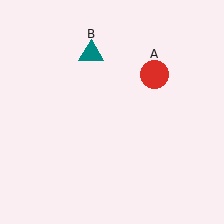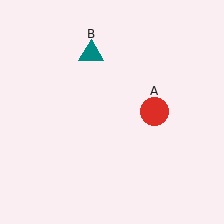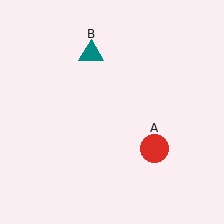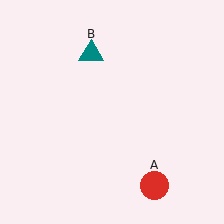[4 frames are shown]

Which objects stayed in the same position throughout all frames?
Teal triangle (object B) remained stationary.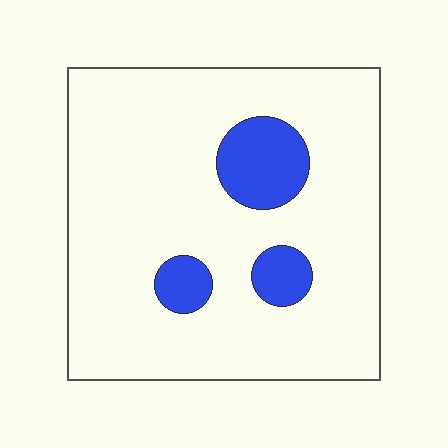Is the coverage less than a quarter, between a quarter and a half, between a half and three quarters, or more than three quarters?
Less than a quarter.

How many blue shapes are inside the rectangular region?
3.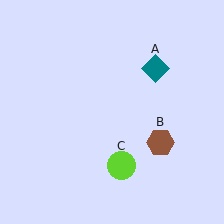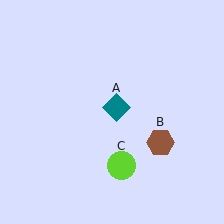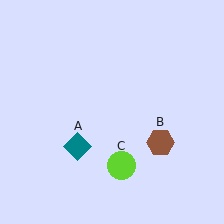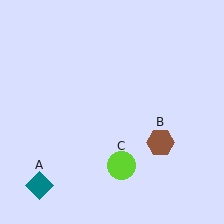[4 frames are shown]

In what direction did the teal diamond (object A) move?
The teal diamond (object A) moved down and to the left.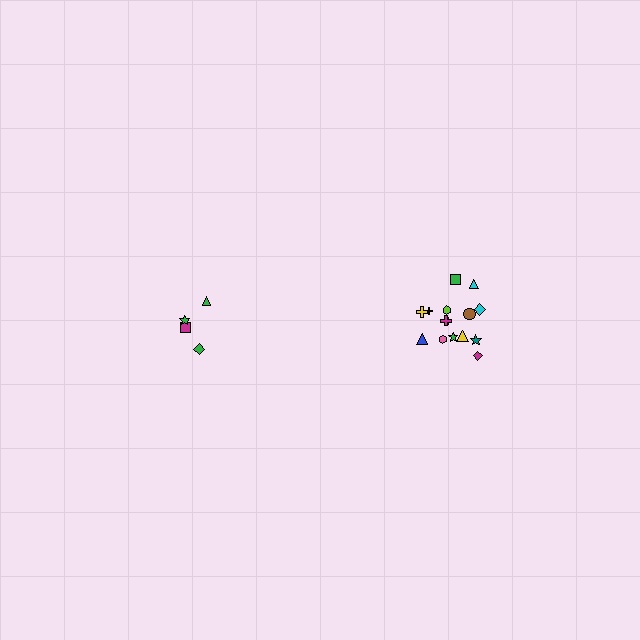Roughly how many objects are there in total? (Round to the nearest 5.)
Roughly 20 objects in total.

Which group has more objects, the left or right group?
The right group.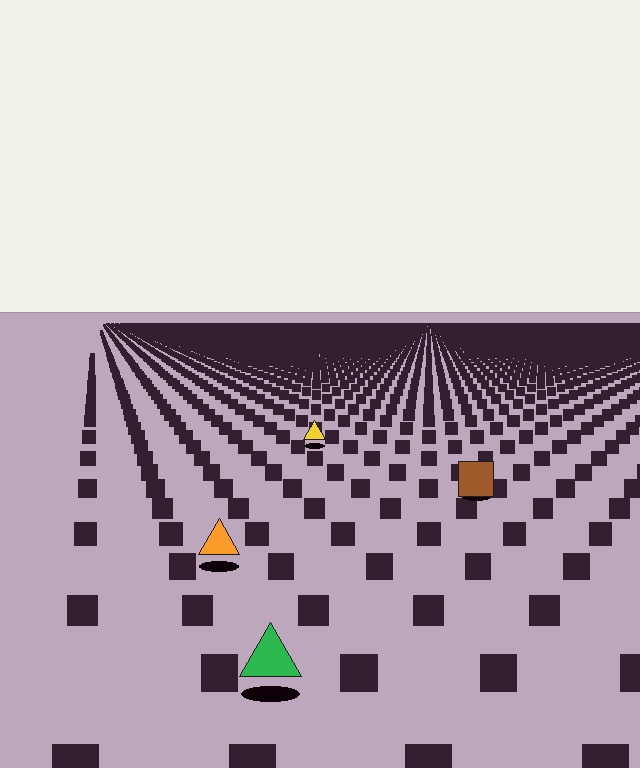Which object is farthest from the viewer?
The yellow triangle is farthest from the viewer. It appears smaller and the ground texture around it is denser.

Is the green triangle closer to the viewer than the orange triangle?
Yes. The green triangle is closer — you can tell from the texture gradient: the ground texture is coarser near it.